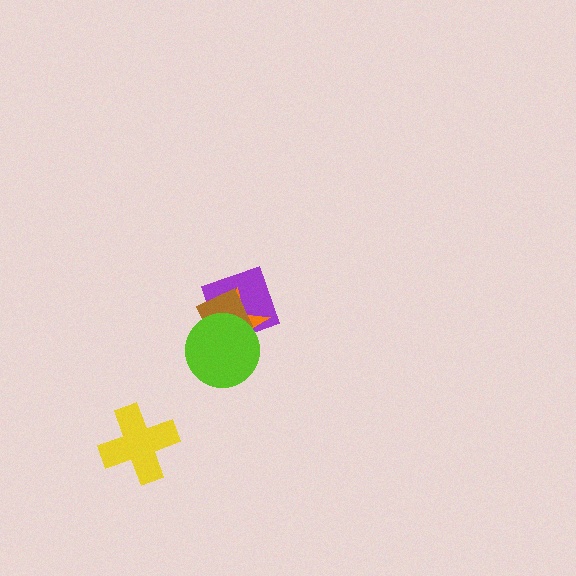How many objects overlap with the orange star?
3 objects overlap with the orange star.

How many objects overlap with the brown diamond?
3 objects overlap with the brown diamond.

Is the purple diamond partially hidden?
Yes, it is partially covered by another shape.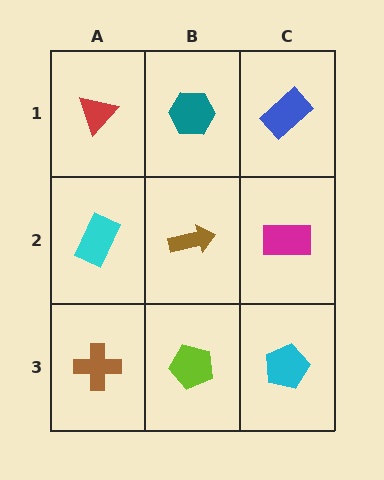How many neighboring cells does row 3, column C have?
2.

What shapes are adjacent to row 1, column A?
A cyan rectangle (row 2, column A), a teal hexagon (row 1, column B).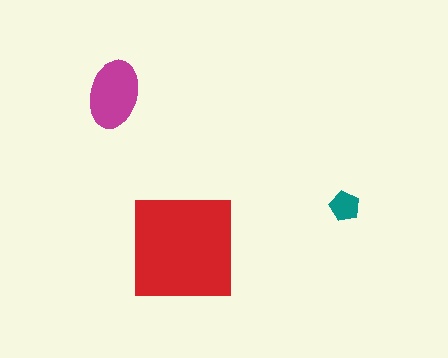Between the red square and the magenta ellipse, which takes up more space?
The red square.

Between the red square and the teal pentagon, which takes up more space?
The red square.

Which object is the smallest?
The teal pentagon.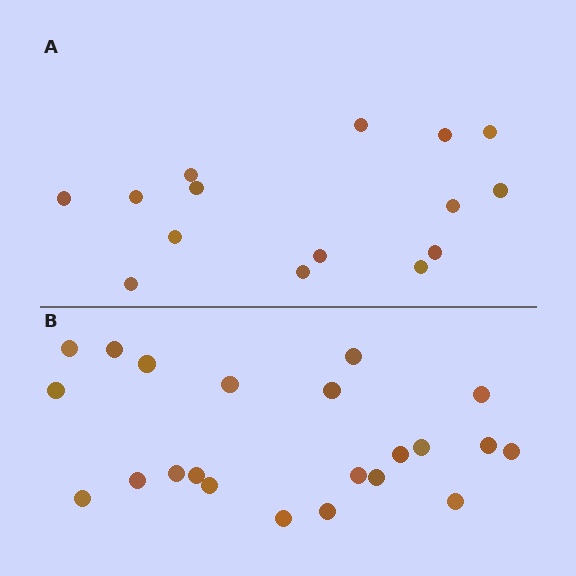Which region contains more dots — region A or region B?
Region B (the bottom region) has more dots.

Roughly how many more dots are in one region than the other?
Region B has roughly 8 or so more dots than region A.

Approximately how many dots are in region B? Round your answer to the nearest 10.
About 20 dots. (The exact count is 22, which rounds to 20.)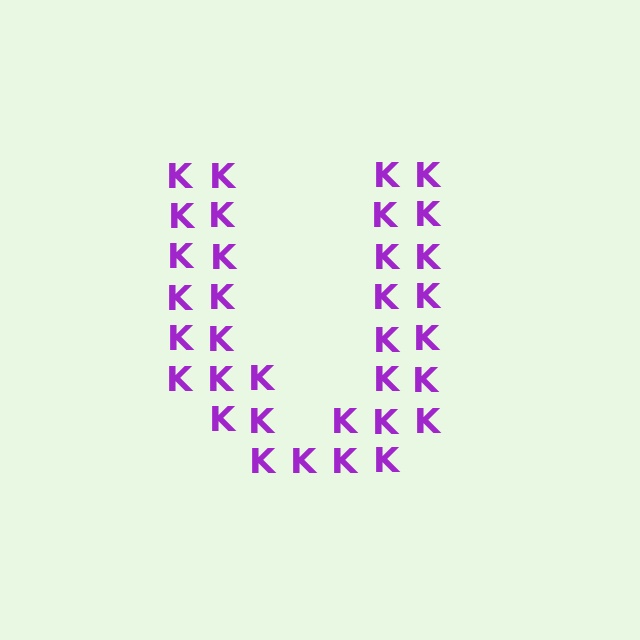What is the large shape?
The large shape is the letter U.